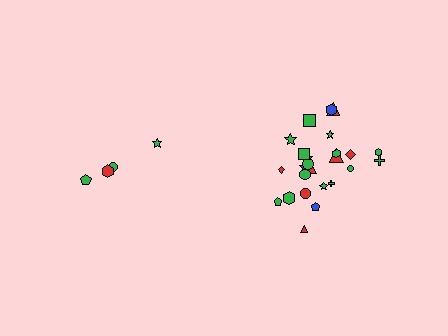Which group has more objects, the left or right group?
The right group.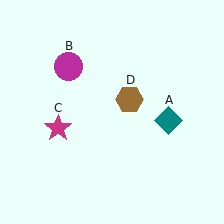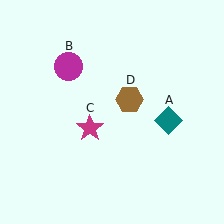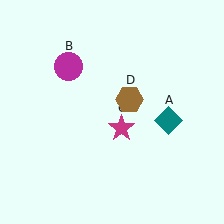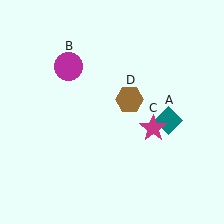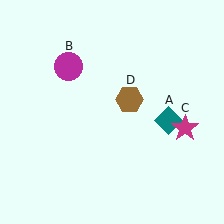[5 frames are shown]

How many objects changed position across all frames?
1 object changed position: magenta star (object C).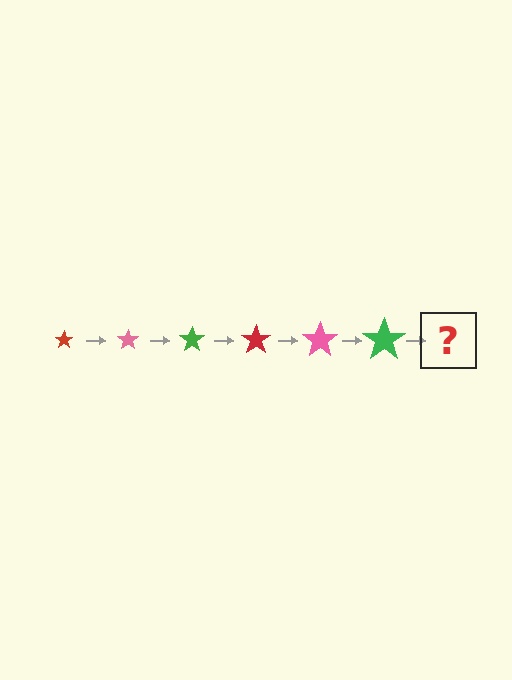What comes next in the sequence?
The next element should be a red star, larger than the previous one.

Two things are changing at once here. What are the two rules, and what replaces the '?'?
The two rules are that the star grows larger each step and the color cycles through red, pink, and green. The '?' should be a red star, larger than the previous one.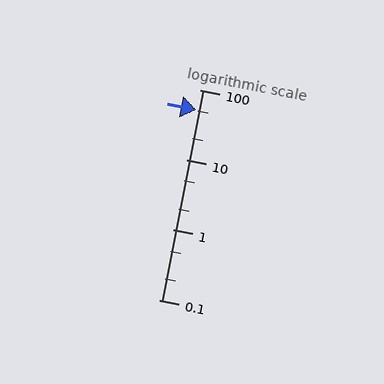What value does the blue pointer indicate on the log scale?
The pointer indicates approximately 51.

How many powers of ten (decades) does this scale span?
The scale spans 3 decades, from 0.1 to 100.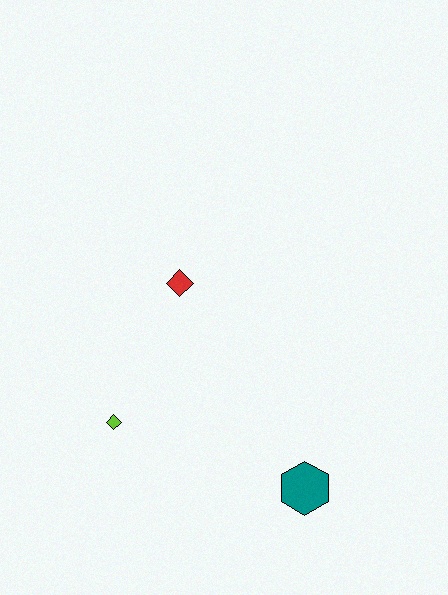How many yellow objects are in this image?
There are no yellow objects.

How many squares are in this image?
There are no squares.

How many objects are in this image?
There are 3 objects.